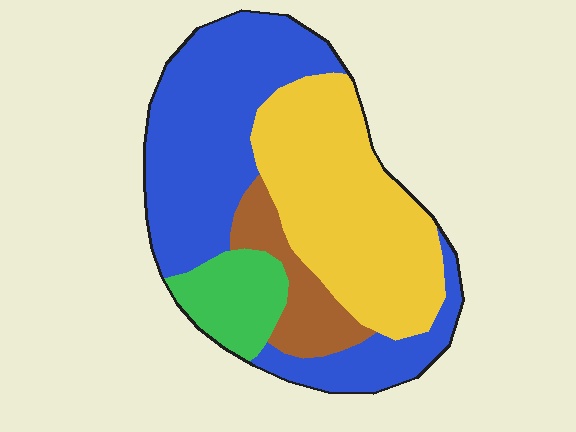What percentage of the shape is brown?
Brown covers 10% of the shape.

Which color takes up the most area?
Blue, at roughly 45%.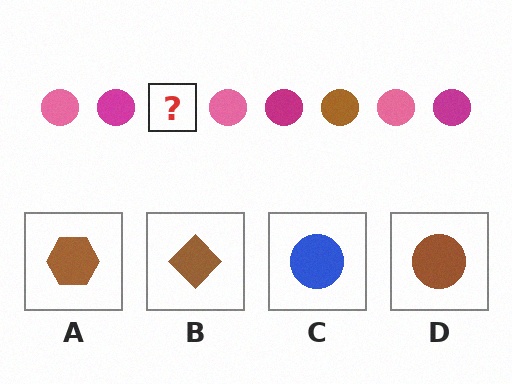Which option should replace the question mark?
Option D.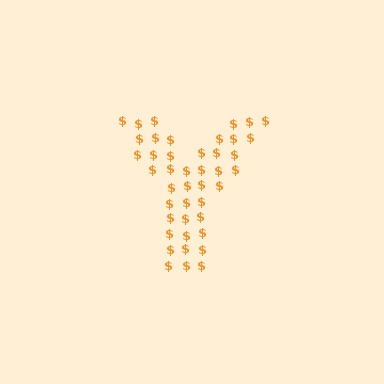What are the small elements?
The small elements are dollar signs.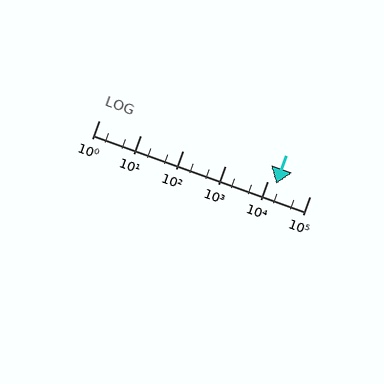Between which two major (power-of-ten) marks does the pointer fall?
The pointer is between 10000 and 100000.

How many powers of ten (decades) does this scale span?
The scale spans 5 decades, from 1 to 100000.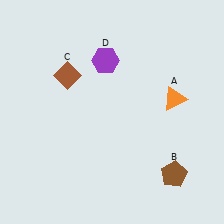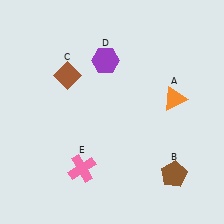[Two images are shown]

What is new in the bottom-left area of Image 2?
A pink cross (E) was added in the bottom-left area of Image 2.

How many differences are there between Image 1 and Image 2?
There is 1 difference between the two images.